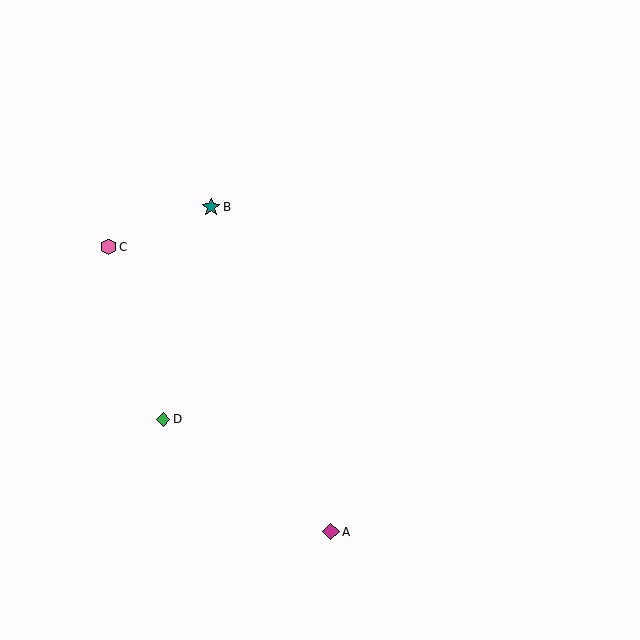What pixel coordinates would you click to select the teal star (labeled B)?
Click at (211, 207) to select the teal star B.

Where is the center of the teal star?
The center of the teal star is at (211, 207).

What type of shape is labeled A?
Shape A is a magenta diamond.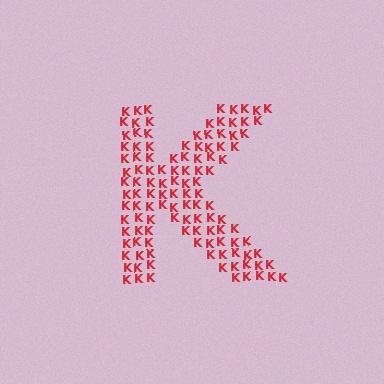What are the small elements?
The small elements are letter K's.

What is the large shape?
The large shape is the letter K.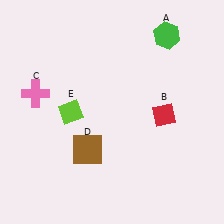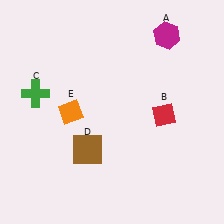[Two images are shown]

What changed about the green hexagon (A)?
In Image 1, A is green. In Image 2, it changed to magenta.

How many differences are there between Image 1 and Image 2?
There are 3 differences between the two images.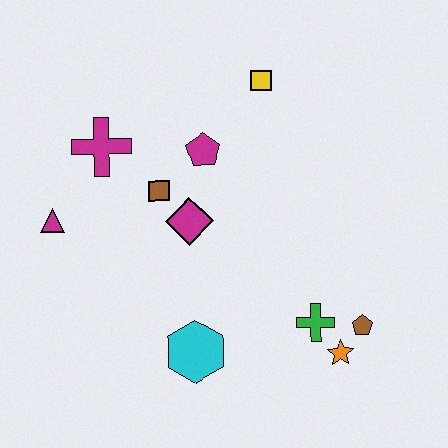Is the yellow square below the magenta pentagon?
No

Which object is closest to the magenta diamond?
The brown square is closest to the magenta diamond.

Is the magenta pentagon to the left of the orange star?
Yes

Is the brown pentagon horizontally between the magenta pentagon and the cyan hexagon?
No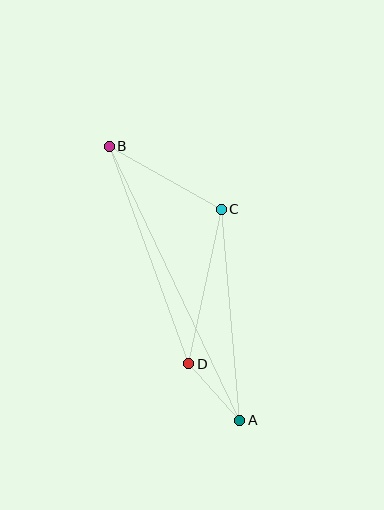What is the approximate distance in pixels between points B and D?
The distance between B and D is approximately 232 pixels.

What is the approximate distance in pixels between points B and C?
The distance between B and C is approximately 129 pixels.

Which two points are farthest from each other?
Points A and B are farthest from each other.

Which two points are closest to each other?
Points A and D are closest to each other.